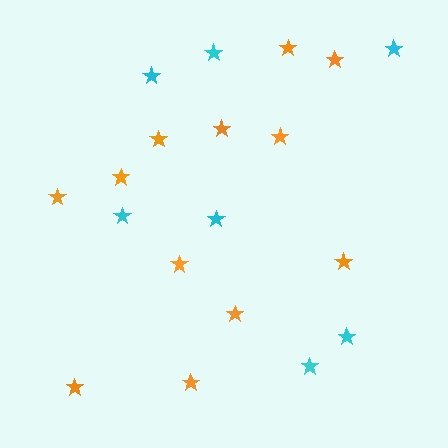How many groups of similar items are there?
There are 2 groups: one group of cyan stars (7) and one group of orange stars (12).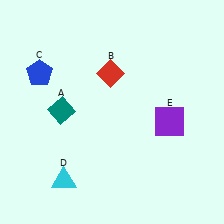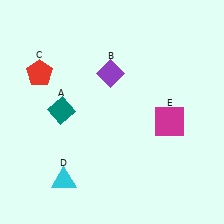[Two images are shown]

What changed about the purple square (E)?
In Image 1, E is purple. In Image 2, it changed to magenta.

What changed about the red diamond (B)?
In Image 1, B is red. In Image 2, it changed to purple.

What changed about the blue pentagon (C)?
In Image 1, C is blue. In Image 2, it changed to red.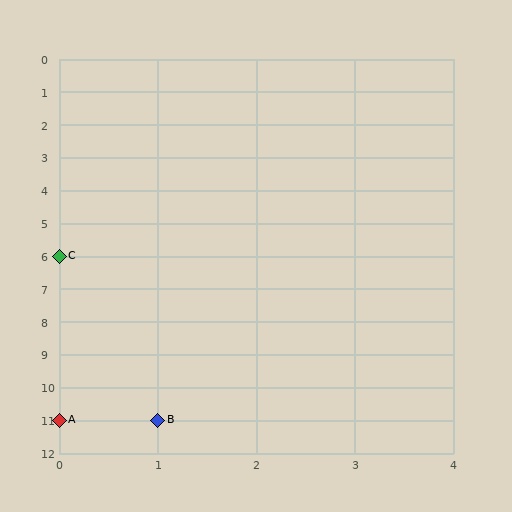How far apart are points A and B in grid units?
Points A and B are 1 column apart.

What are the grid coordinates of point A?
Point A is at grid coordinates (0, 11).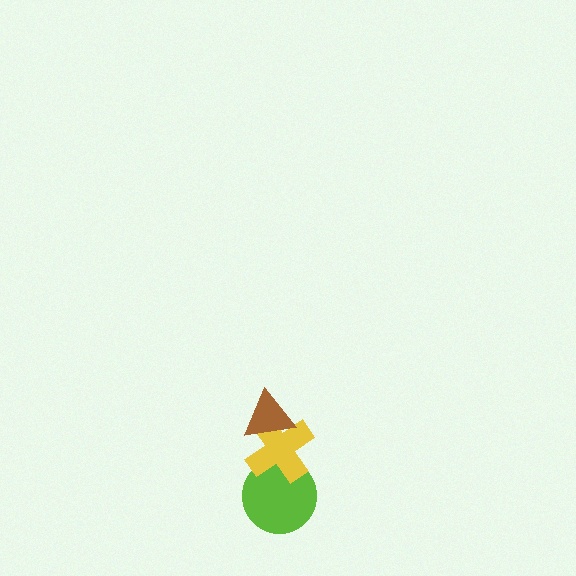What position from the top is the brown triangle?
The brown triangle is 1st from the top.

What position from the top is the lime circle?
The lime circle is 3rd from the top.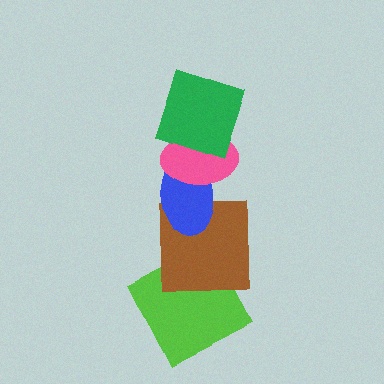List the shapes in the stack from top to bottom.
From top to bottom: the green square, the pink ellipse, the blue ellipse, the brown square, the lime square.